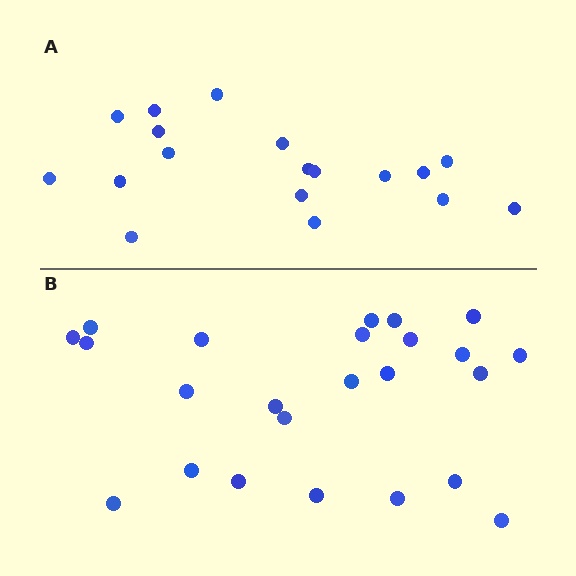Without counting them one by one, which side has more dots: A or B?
Region B (the bottom region) has more dots.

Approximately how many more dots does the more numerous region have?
Region B has about 6 more dots than region A.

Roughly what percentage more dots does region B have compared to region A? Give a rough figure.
About 35% more.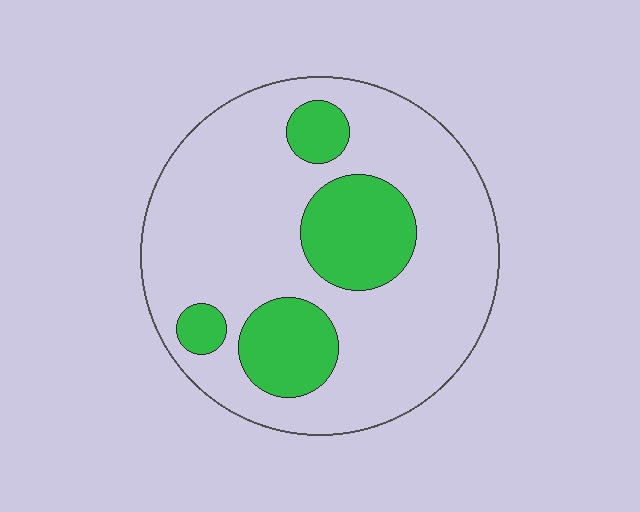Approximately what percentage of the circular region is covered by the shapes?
Approximately 25%.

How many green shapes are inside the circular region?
4.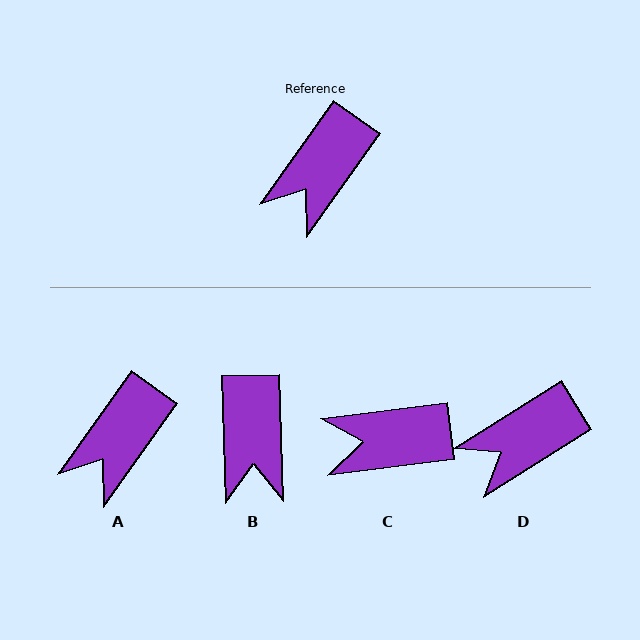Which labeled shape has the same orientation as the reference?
A.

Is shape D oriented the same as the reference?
No, it is off by about 22 degrees.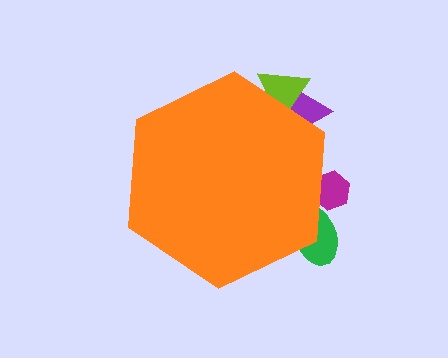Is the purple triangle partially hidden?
Yes, the purple triangle is partially hidden behind the orange hexagon.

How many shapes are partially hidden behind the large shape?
4 shapes are partially hidden.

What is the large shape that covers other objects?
An orange hexagon.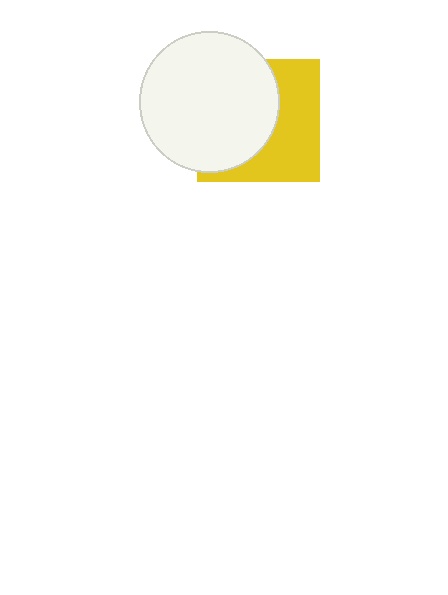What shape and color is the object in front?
The object in front is a white circle.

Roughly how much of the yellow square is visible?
About half of it is visible (roughly 46%).